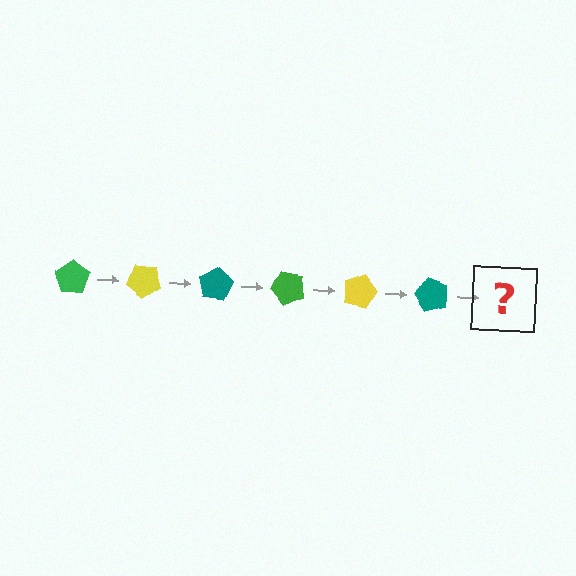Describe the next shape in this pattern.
It should be a green pentagon, rotated 240 degrees from the start.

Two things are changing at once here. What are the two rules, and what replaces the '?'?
The two rules are that it rotates 40 degrees each step and the color cycles through green, yellow, and teal. The '?' should be a green pentagon, rotated 240 degrees from the start.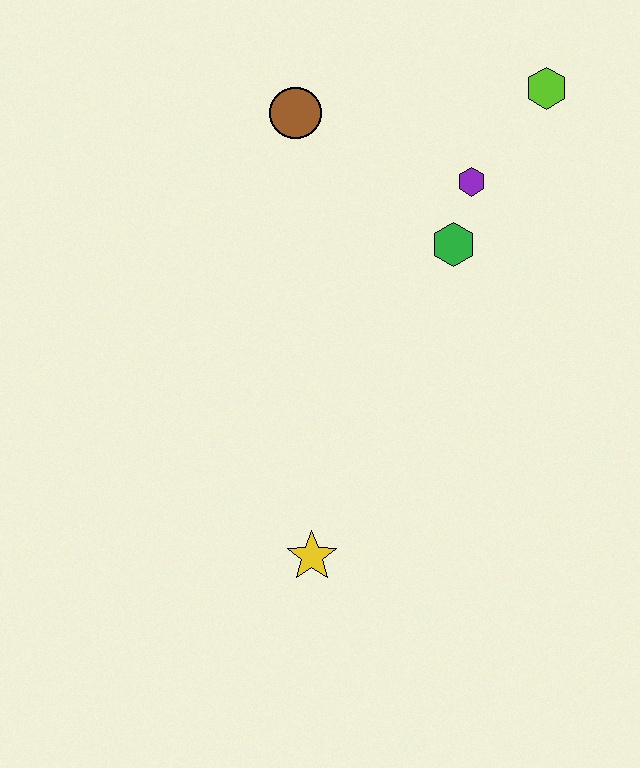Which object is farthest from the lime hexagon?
The yellow star is farthest from the lime hexagon.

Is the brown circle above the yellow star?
Yes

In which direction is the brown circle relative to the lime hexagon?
The brown circle is to the left of the lime hexagon.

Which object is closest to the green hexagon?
The purple hexagon is closest to the green hexagon.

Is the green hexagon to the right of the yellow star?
Yes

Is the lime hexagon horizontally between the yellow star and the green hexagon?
No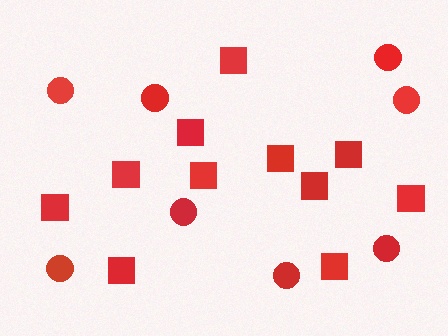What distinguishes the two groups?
There are 2 groups: one group of circles (8) and one group of squares (11).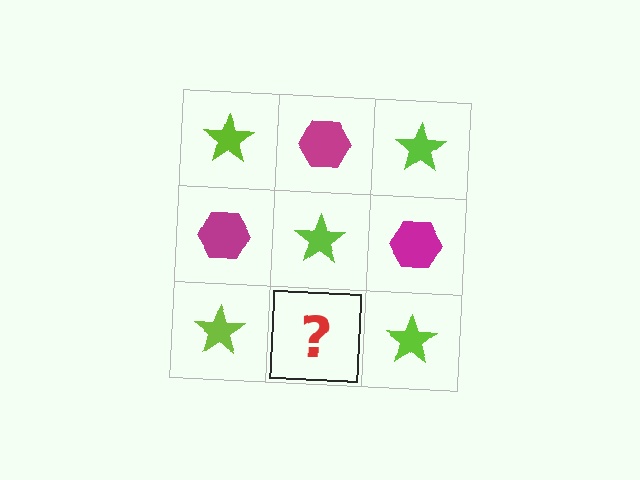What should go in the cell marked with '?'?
The missing cell should contain a magenta hexagon.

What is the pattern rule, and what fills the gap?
The rule is that it alternates lime star and magenta hexagon in a checkerboard pattern. The gap should be filled with a magenta hexagon.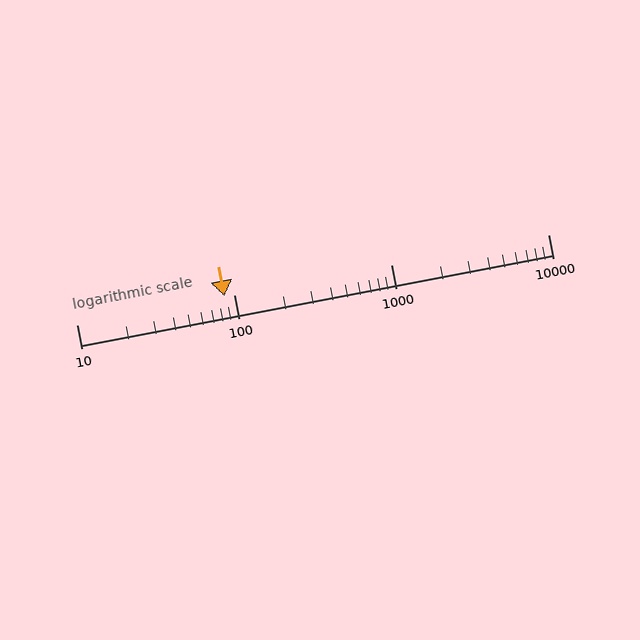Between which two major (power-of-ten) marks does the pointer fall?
The pointer is between 10 and 100.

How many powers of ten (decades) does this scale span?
The scale spans 3 decades, from 10 to 10000.